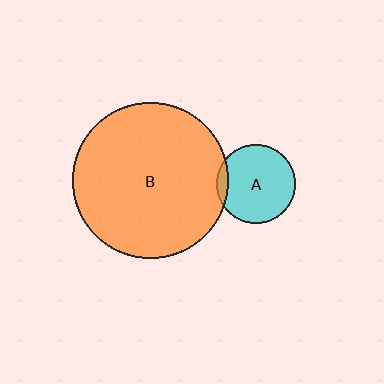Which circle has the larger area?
Circle B (orange).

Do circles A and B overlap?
Yes.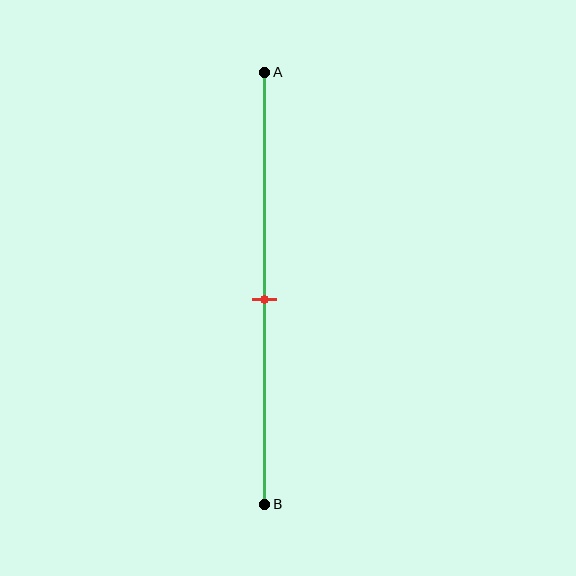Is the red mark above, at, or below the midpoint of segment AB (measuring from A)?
The red mark is approximately at the midpoint of segment AB.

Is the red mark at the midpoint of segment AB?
Yes, the mark is approximately at the midpoint.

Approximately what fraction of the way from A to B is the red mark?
The red mark is approximately 55% of the way from A to B.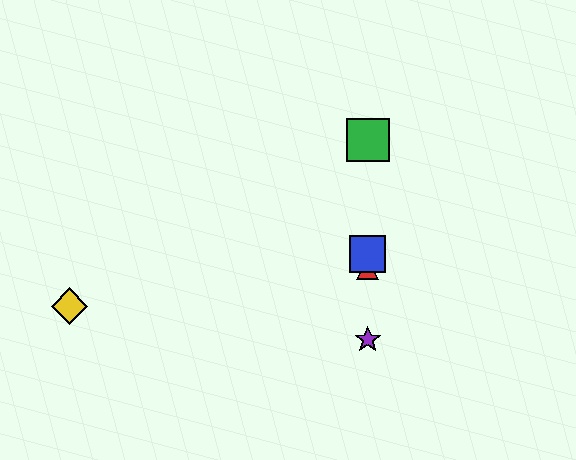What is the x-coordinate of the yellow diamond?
The yellow diamond is at x≈70.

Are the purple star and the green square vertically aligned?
Yes, both are at x≈368.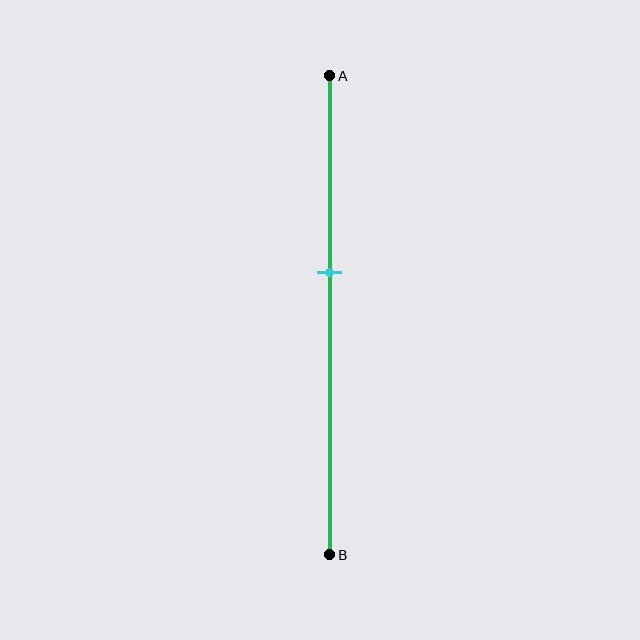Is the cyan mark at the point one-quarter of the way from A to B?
No, the mark is at about 40% from A, not at the 25% one-quarter point.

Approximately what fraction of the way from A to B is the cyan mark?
The cyan mark is approximately 40% of the way from A to B.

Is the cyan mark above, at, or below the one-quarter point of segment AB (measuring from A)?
The cyan mark is below the one-quarter point of segment AB.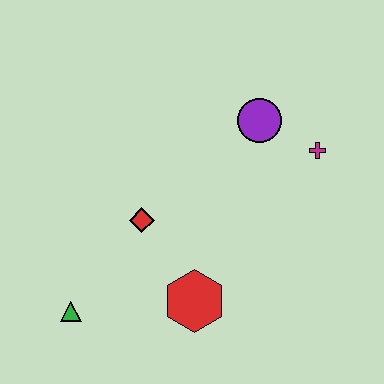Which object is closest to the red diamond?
The red hexagon is closest to the red diamond.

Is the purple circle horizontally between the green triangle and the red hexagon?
No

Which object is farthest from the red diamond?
The magenta cross is farthest from the red diamond.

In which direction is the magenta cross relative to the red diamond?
The magenta cross is to the right of the red diamond.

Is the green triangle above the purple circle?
No